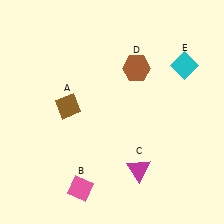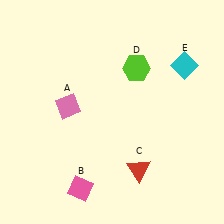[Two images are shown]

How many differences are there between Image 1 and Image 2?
There are 3 differences between the two images.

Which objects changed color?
A changed from brown to pink. C changed from magenta to red. D changed from brown to lime.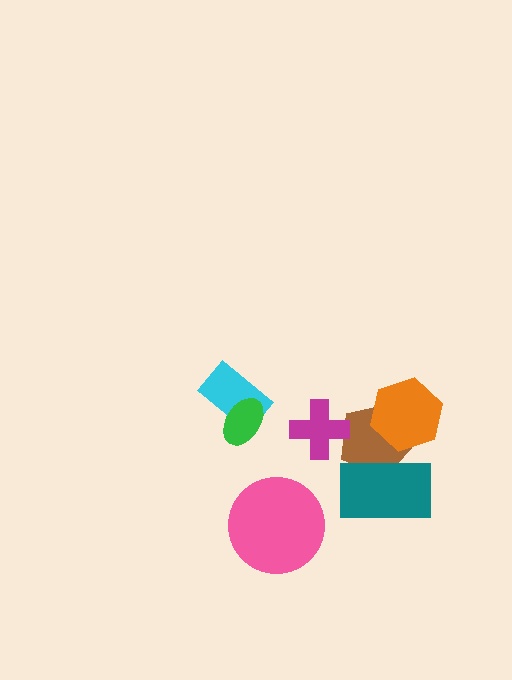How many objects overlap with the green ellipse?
1 object overlaps with the green ellipse.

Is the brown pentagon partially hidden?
Yes, it is partially covered by another shape.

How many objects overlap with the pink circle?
0 objects overlap with the pink circle.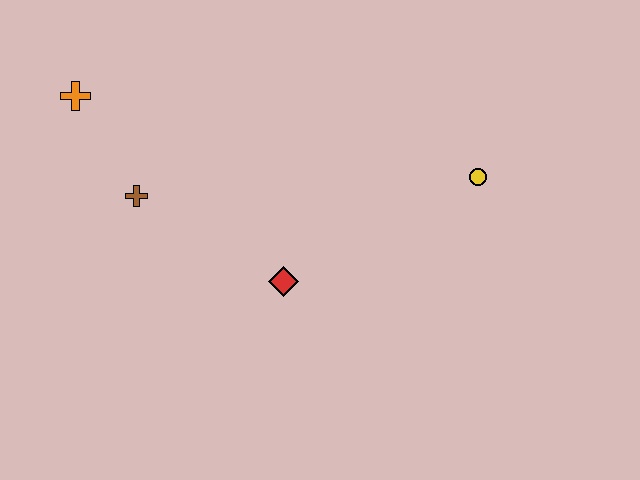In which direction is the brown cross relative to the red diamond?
The brown cross is to the left of the red diamond.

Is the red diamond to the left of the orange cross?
No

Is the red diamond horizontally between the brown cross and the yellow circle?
Yes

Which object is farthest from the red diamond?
The orange cross is farthest from the red diamond.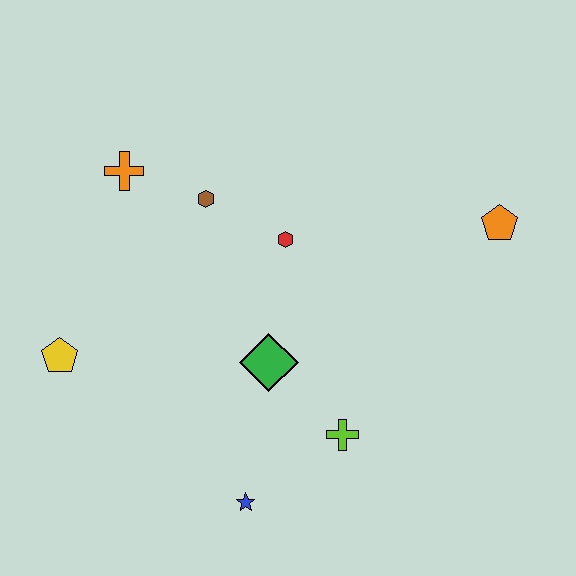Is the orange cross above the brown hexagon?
Yes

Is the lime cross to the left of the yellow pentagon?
No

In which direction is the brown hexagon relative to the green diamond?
The brown hexagon is above the green diamond.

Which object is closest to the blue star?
The lime cross is closest to the blue star.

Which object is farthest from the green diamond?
The orange pentagon is farthest from the green diamond.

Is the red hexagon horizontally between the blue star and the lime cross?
Yes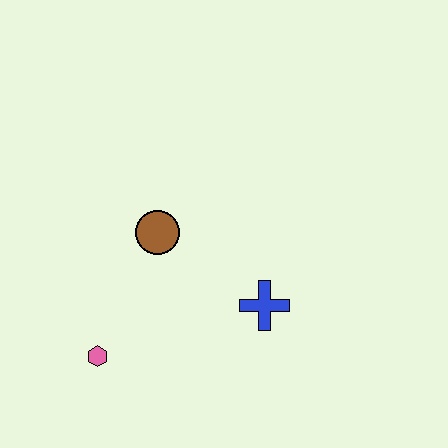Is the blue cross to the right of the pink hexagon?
Yes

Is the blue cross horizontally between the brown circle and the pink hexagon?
No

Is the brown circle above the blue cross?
Yes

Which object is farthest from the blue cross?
The pink hexagon is farthest from the blue cross.